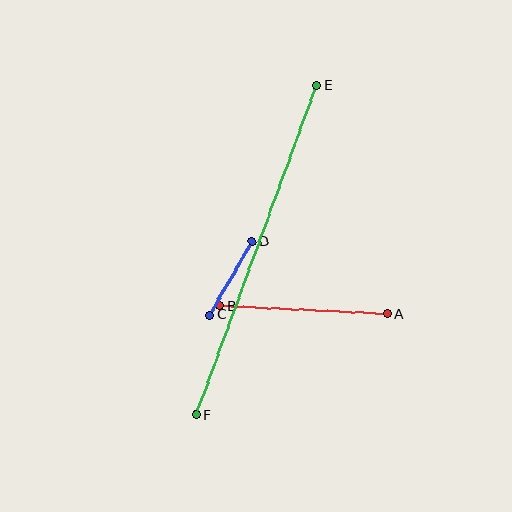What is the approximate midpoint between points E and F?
The midpoint is at approximately (256, 250) pixels.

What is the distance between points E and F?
The distance is approximately 351 pixels.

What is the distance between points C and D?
The distance is approximately 85 pixels.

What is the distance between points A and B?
The distance is approximately 168 pixels.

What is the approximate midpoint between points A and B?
The midpoint is at approximately (304, 310) pixels.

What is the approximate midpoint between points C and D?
The midpoint is at approximately (231, 278) pixels.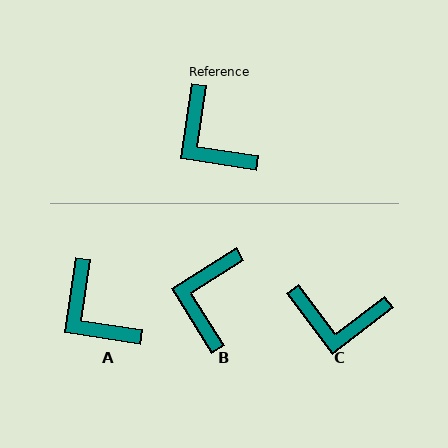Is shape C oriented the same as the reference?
No, it is off by about 46 degrees.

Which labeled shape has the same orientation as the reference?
A.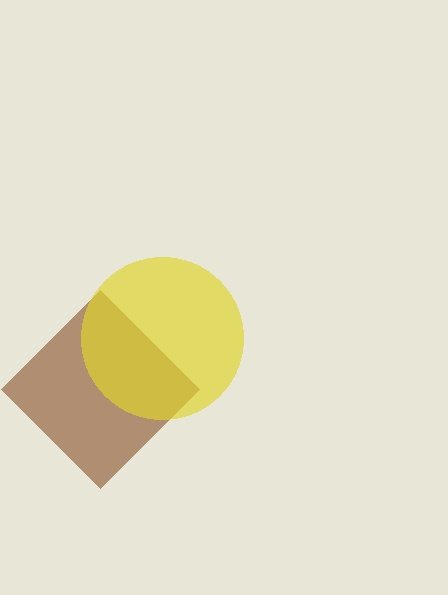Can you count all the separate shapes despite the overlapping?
Yes, there are 2 separate shapes.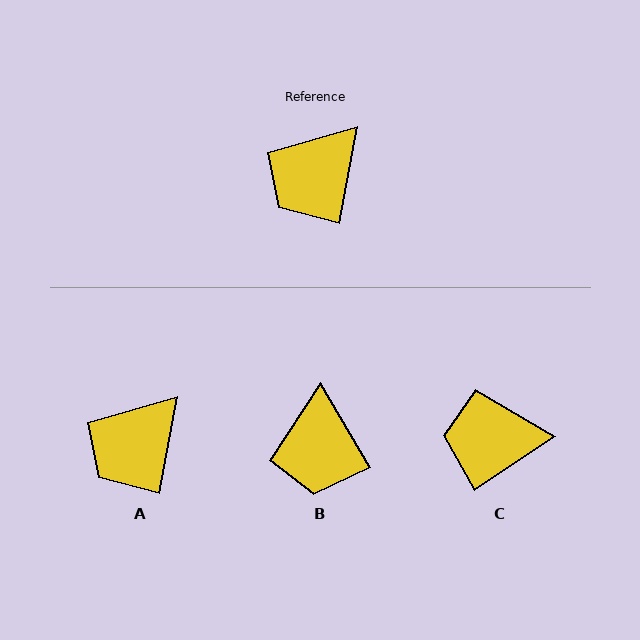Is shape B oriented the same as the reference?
No, it is off by about 41 degrees.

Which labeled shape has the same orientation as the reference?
A.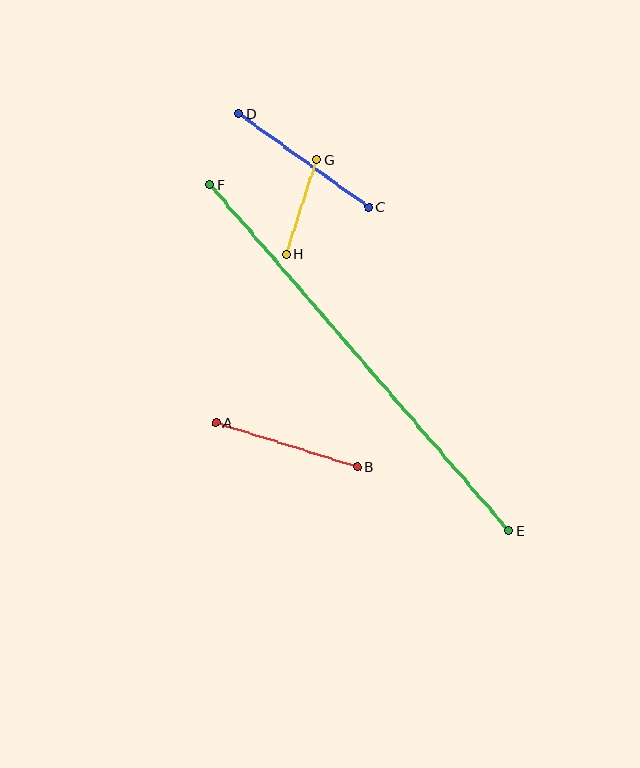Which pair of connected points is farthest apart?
Points E and F are farthest apart.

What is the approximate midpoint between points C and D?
The midpoint is at approximately (304, 160) pixels.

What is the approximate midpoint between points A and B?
The midpoint is at approximately (287, 445) pixels.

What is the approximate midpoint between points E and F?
The midpoint is at approximately (359, 358) pixels.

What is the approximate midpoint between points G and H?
The midpoint is at approximately (301, 207) pixels.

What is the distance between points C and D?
The distance is approximately 160 pixels.